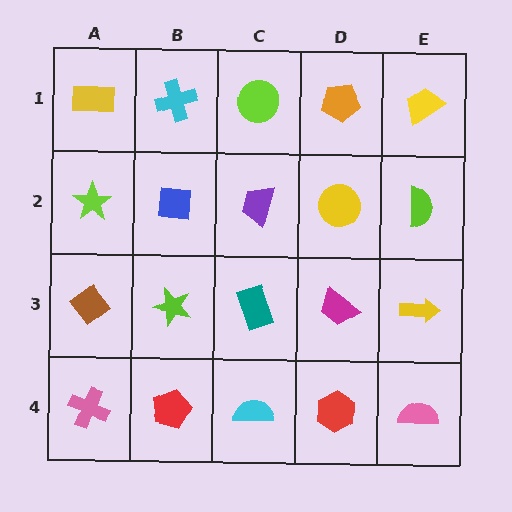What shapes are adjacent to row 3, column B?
A blue square (row 2, column B), a red pentagon (row 4, column B), a brown diamond (row 3, column A), a teal rectangle (row 3, column C).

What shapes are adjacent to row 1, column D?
A yellow circle (row 2, column D), a lime circle (row 1, column C), a yellow trapezoid (row 1, column E).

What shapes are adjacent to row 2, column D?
An orange pentagon (row 1, column D), a magenta trapezoid (row 3, column D), a purple trapezoid (row 2, column C), a lime semicircle (row 2, column E).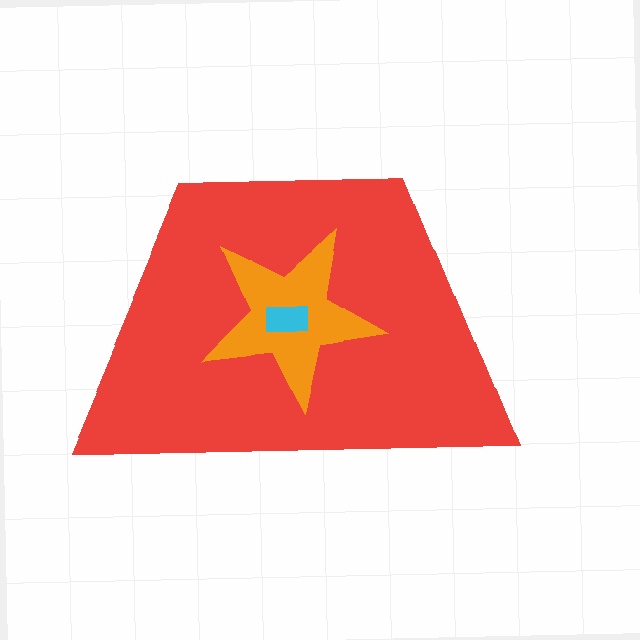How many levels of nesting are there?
3.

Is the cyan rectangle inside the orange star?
Yes.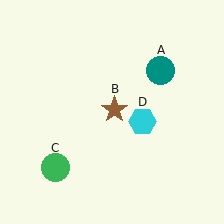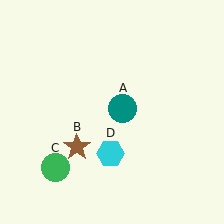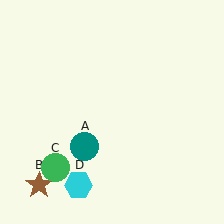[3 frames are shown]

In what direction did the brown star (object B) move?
The brown star (object B) moved down and to the left.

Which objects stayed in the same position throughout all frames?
Green circle (object C) remained stationary.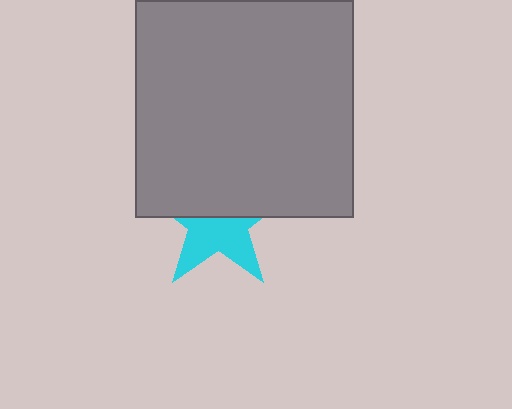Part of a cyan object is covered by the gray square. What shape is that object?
It is a star.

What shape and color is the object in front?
The object in front is a gray square.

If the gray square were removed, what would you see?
You would see the complete cyan star.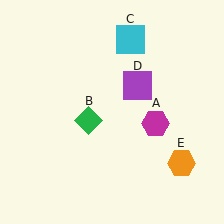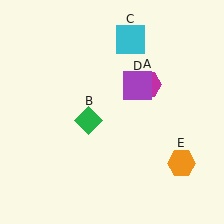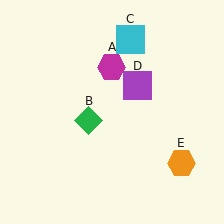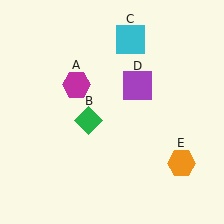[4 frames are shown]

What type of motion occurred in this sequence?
The magenta hexagon (object A) rotated counterclockwise around the center of the scene.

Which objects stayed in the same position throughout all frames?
Green diamond (object B) and cyan square (object C) and purple square (object D) and orange hexagon (object E) remained stationary.